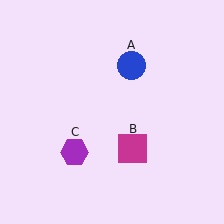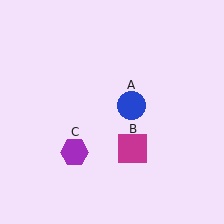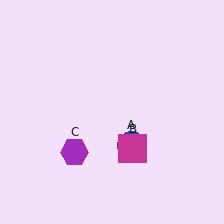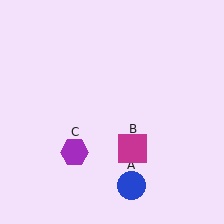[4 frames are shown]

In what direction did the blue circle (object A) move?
The blue circle (object A) moved down.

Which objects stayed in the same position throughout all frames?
Magenta square (object B) and purple hexagon (object C) remained stationary.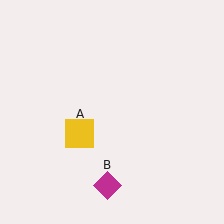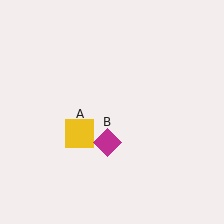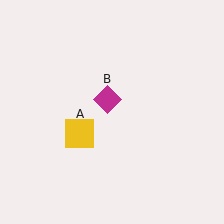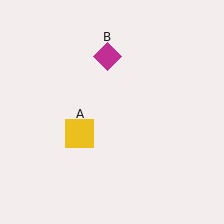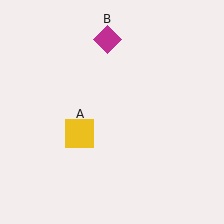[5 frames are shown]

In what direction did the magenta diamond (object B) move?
The magenta diamond (object B) moved up.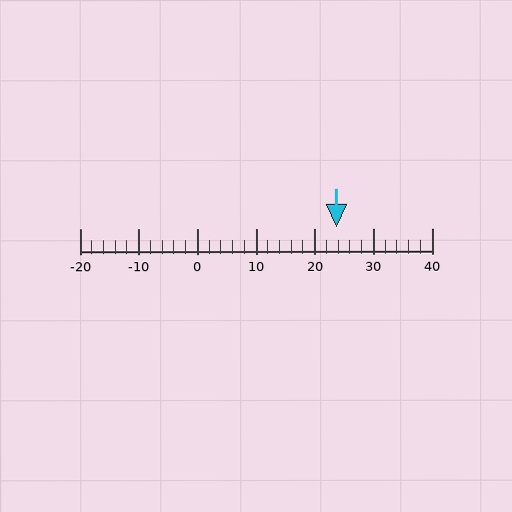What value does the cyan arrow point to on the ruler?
The cyan arrow points to approximately 24.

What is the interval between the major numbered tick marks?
The major tick marks are spaced 10 units apart.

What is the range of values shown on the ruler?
The ruler shows values from -20 to 40.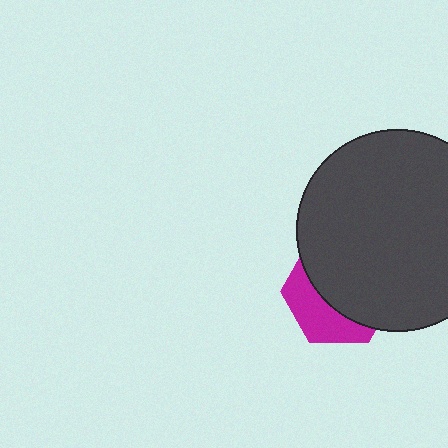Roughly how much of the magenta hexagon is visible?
A small part of it is visible (roughly 36%).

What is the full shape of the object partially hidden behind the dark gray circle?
The partially hidden object is a magenta hexagon.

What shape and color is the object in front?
The object in front is a dark gray circle.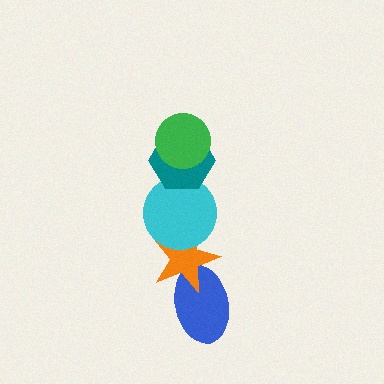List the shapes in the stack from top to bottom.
From top to bottom: the green circle, the teal hexagon, the cyan circle, the orange star, the blue ellipse.